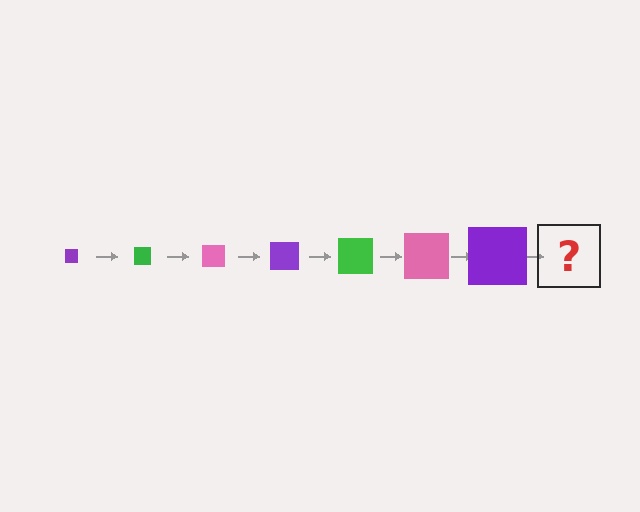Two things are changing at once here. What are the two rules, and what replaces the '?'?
The two rules are that the square grows larger each step and the color cycles through purple, green, and pink. The '?' should be a green square, larger than the previous one.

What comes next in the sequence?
The next element should be a green square, larger than the previous one.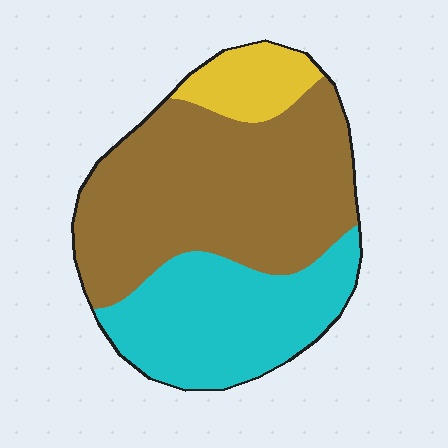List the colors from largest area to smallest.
From largest to smallest: brown, cyan, yellow.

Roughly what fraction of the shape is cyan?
Cyan covers about 35% of the shape.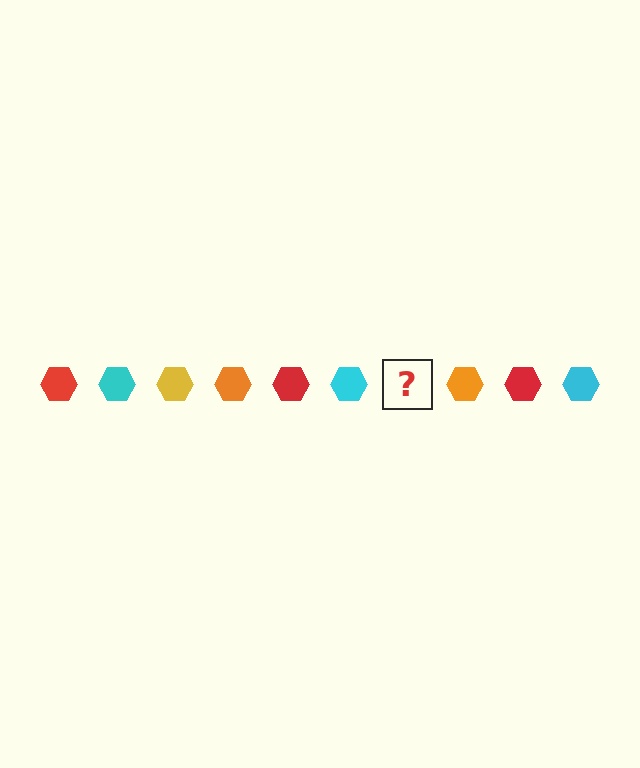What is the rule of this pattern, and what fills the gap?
The rule is that the pattern cycles through red, cyan, yellow, orange hexagons. The gap should be filled with a yellow hexagon.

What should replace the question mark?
The question mark should be replaced with a yellow hexagon.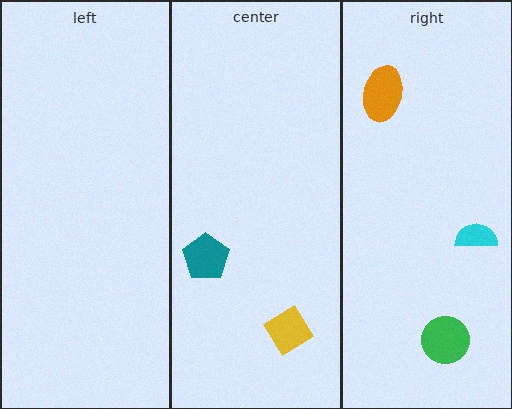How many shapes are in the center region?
2.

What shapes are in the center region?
The yellow diamond, the teal pentagon.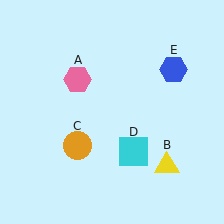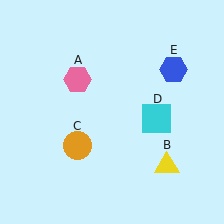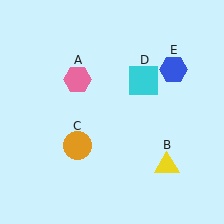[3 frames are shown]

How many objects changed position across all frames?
1 object changed position: cyan square (object D).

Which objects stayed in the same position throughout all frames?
Pink hexagon (object A) and yellow triangle (object B) and orange circle (object C) and blue hexagon (object E) remained stationary.